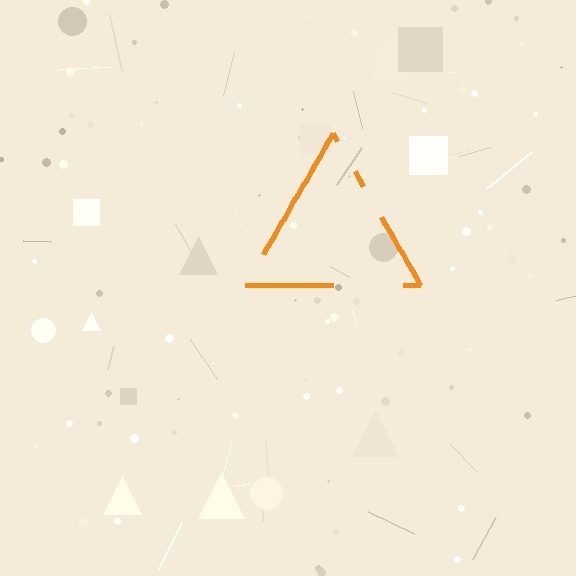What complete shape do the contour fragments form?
The contour fragments form a triangle.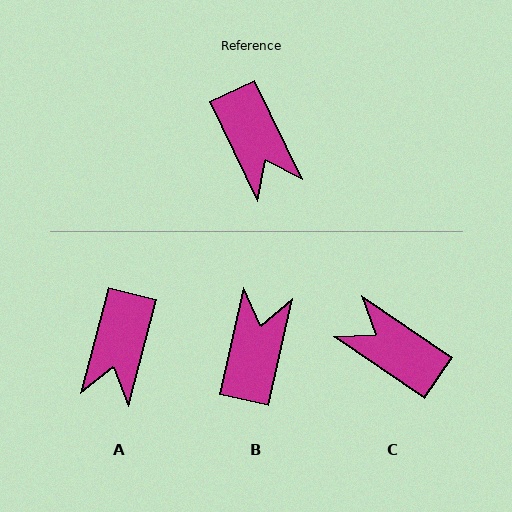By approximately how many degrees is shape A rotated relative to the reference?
Approximately 40 degrees clockwise.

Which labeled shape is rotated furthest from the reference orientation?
C, about 150 degrees away.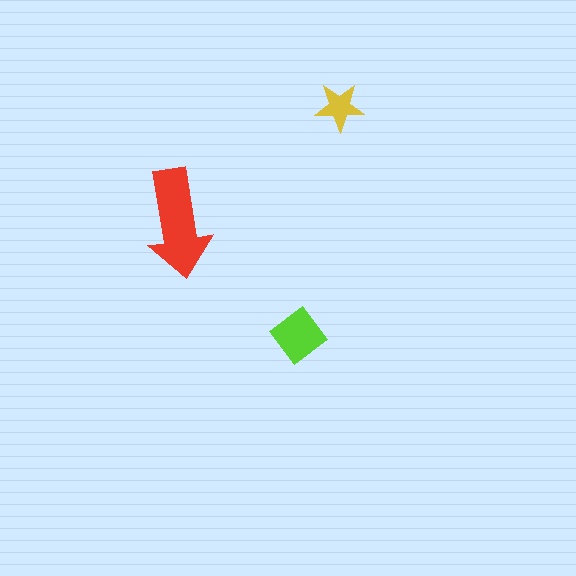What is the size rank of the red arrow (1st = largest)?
1st.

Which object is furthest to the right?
The yellow star is rightmost.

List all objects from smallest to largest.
The yellow star, the lime diamond, the red arrow.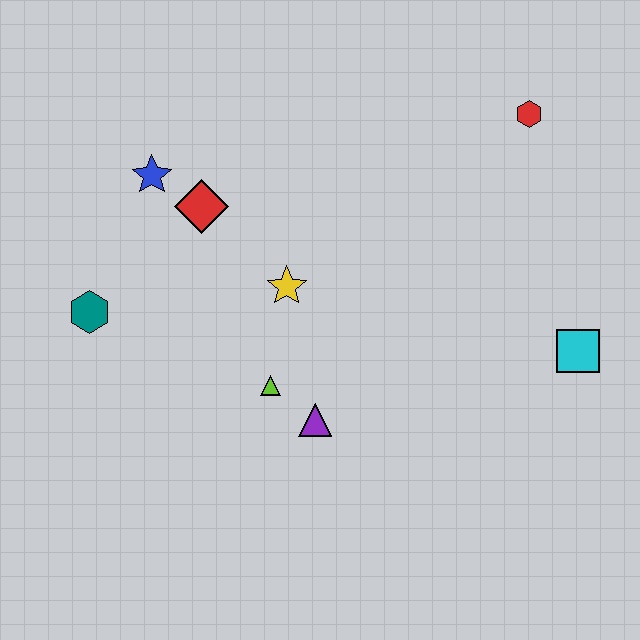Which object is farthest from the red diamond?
The cyan square is farthest from the red diamond.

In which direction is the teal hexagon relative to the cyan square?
The teal hexagon is to the left of the cyan square.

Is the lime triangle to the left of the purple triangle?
Yes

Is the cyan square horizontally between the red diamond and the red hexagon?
No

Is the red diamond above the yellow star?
Yes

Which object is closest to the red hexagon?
The cyan square is closest to the red hexagon.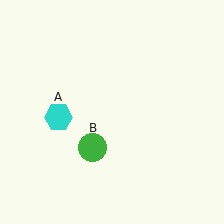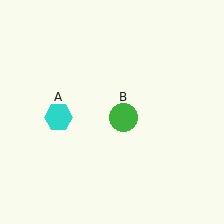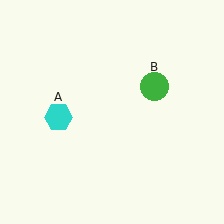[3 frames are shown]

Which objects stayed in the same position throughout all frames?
Cyan hexagon (object A) remained stationary.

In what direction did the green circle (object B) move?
The green circle (object B) moved up and to the right.